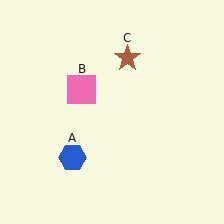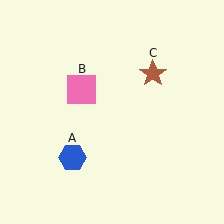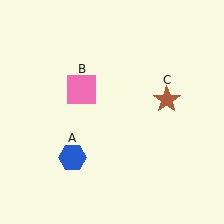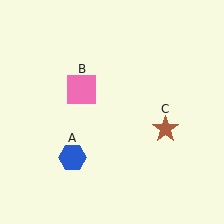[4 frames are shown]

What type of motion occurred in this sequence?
The brown star (object C) rotated clockwise around the center of the scene.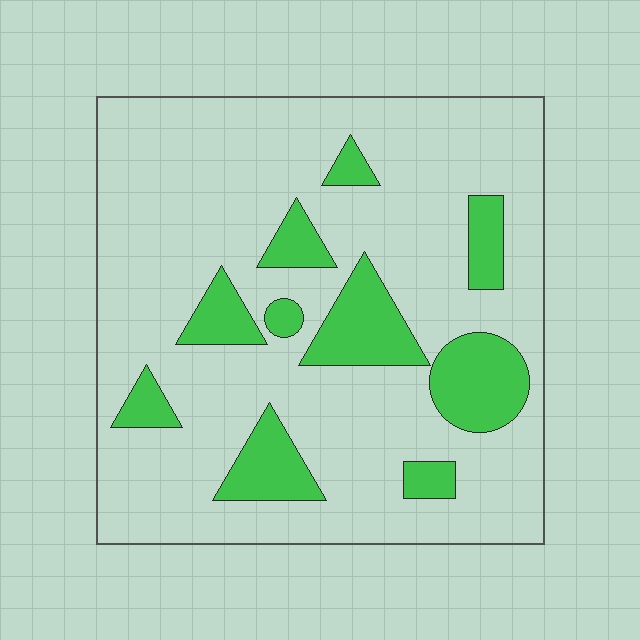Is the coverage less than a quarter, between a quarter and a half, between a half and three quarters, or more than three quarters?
Less than a quarter.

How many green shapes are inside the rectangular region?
10.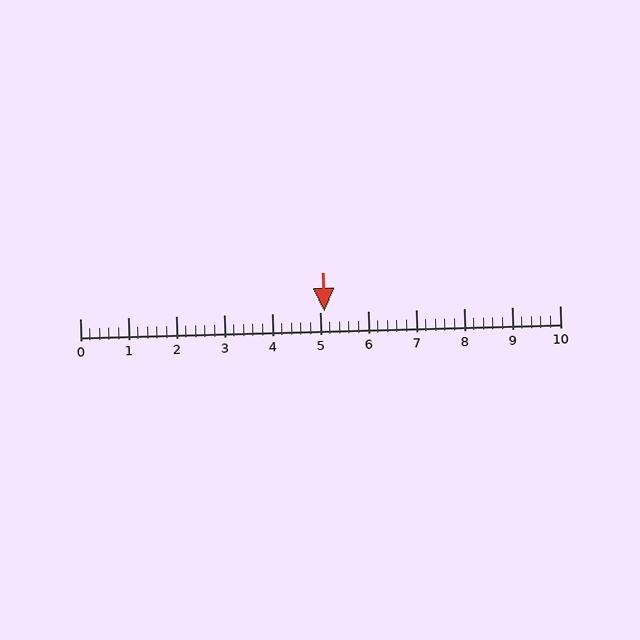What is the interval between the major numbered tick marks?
The major tick marks are spaced 1 units apart.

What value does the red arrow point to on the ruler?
The red arrow points to approximately 5.1.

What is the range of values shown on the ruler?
The ruler shows values from 0 to 10.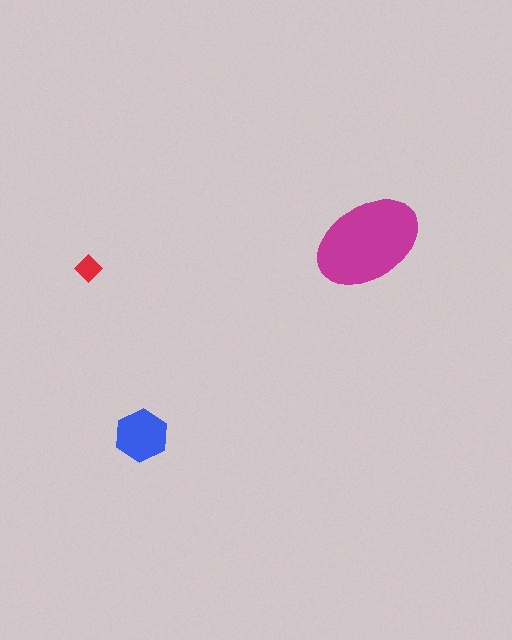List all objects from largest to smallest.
The magenta ellipse, the blue hexagon, the red diamond.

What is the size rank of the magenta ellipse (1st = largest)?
1st.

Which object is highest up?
The magenta ellipse is topmost.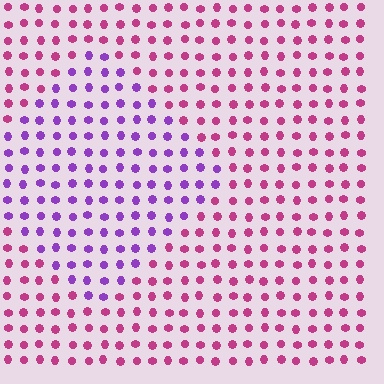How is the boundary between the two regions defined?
The boundary is defined purely by a slight shift in hue (about 47 degrees). Spacing, size, and orientation are identical on both sides.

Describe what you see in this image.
The image is filled with small magenta elements in a uniform arrangement. A diamond-shaped region is visible where the elements are tinted to a slightly different hue, forming a subtle color boundary.